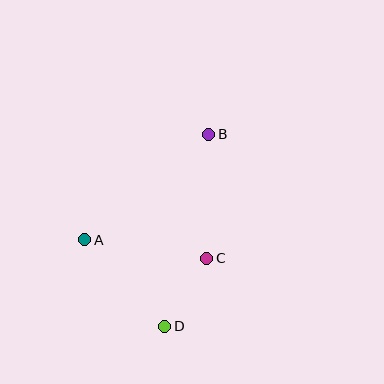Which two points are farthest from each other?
Points B and D are farthest from each other.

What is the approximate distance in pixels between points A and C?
The distance between A and C is approximately 123 pixels.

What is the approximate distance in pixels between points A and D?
The distance between A and D is approximately 118 pixels.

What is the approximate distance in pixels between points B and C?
The distance between B and C is approximately 124 pixels.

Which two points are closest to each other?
Points C and D are closest to each other.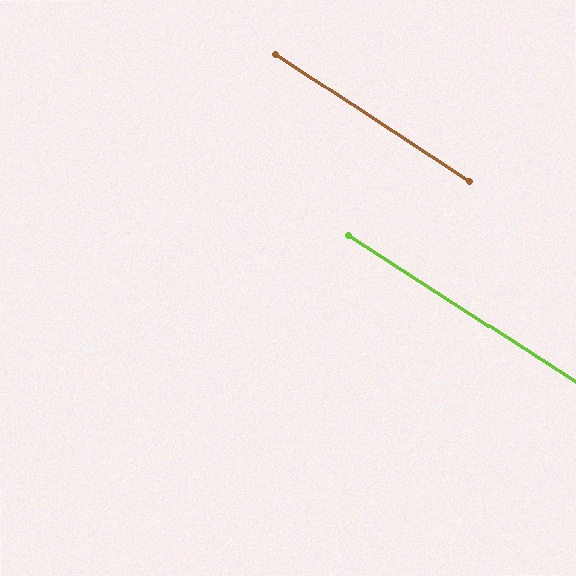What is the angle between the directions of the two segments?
Approximately 0 degrees.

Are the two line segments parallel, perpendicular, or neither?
Parallel — their directions differ by only 0.5°.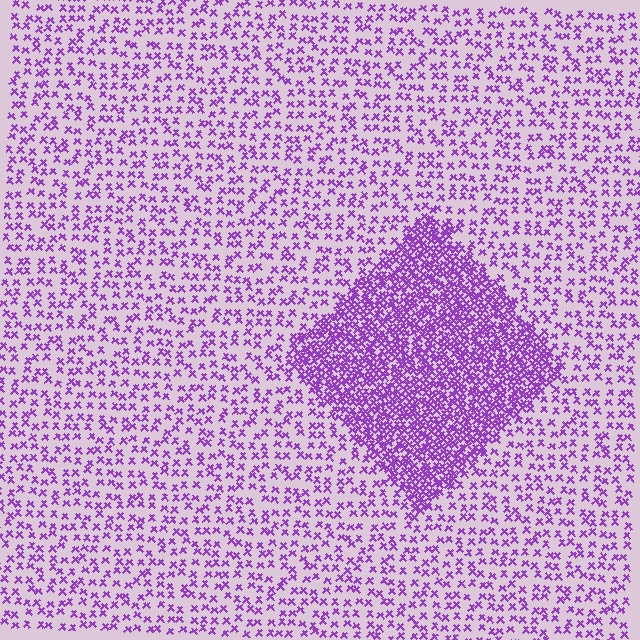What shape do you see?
I see a diamond.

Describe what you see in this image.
The image contains small purple elements arranged at two different densities. A diamond-shaped region is visible where the elements are more densely packed than the surrounding area.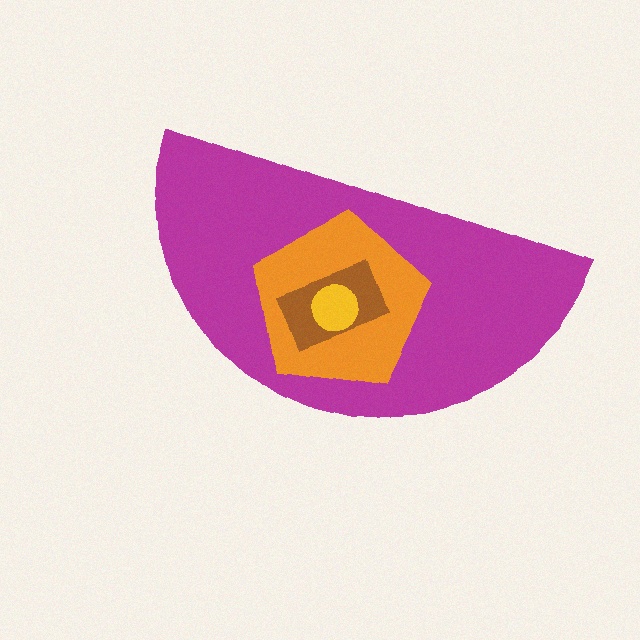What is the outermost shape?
The magenta semicircle.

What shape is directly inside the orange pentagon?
The brown rectangle.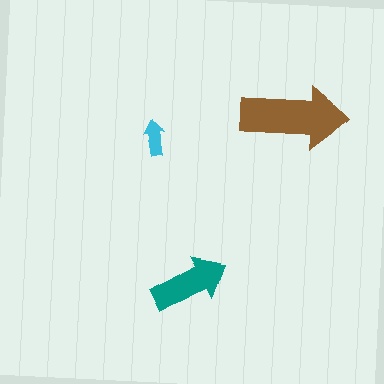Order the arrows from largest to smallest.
the brown one, the teal one, the cyan one.